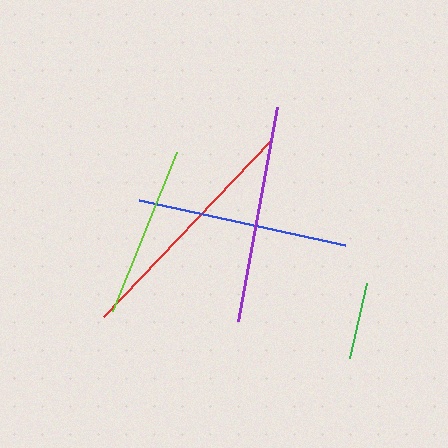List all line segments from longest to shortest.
From longest to shortest: red, purple, blue, lime, green.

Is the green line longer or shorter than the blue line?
The blue line is longer than the green line.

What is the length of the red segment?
The red segment is approximately 243 pixels long.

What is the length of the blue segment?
The blue segment is approximately 211 pixels long.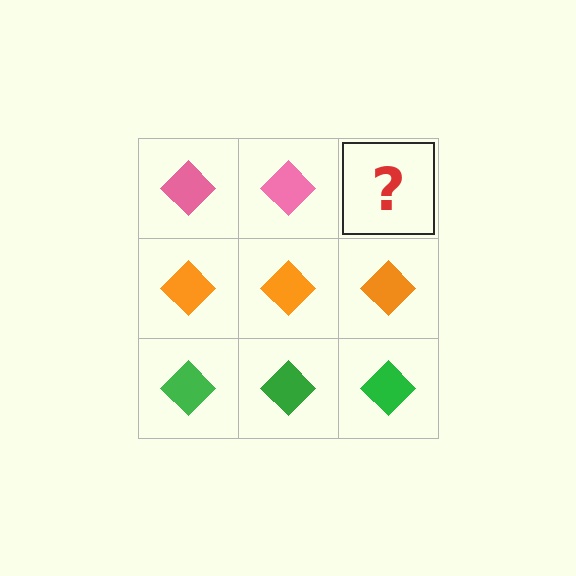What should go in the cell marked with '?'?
The missing cell should contain a pink diamond.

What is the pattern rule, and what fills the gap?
The rule is that each row has a consistent color. The gap should be filled with a pink diamond.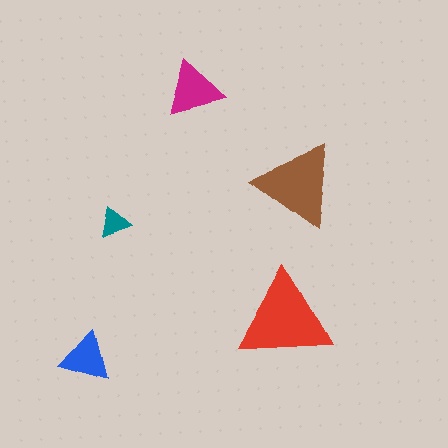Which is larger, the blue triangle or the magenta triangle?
The magenta one.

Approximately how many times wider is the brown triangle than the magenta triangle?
About 1.5 times wider.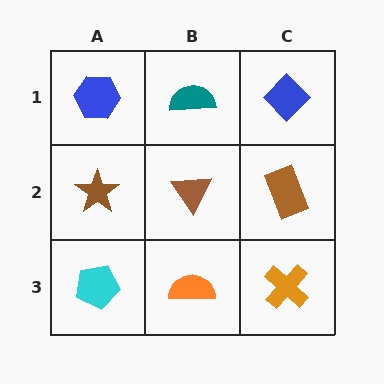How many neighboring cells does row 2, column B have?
4.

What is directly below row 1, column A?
A brown star.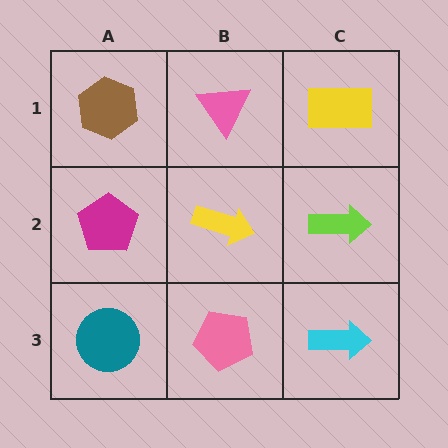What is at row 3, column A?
A teal circle.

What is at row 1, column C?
A yellow rectangle.